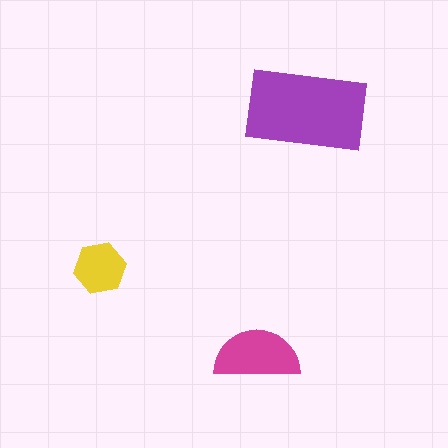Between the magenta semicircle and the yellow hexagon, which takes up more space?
The magenta semicircle.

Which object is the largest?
The purple rectangle.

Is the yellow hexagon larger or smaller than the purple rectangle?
Smaller.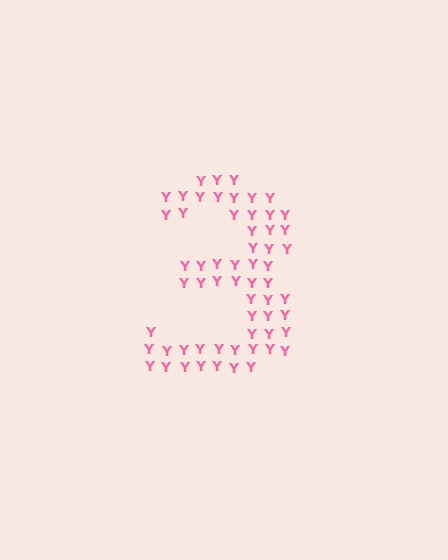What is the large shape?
The large shape is the digit 3.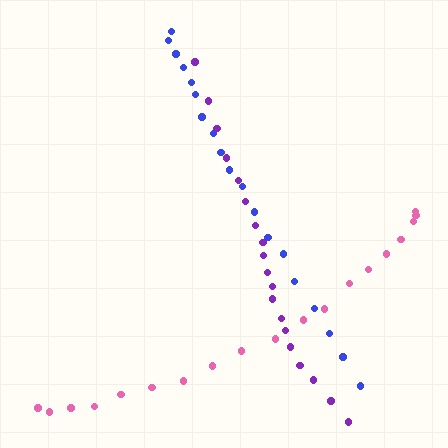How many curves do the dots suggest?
There are 3 distinct paths.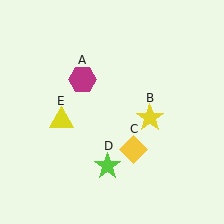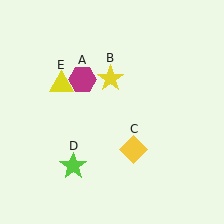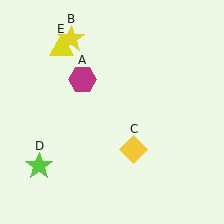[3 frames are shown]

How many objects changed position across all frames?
3 objects changed position: yellow star (object B), lime star (object D), yellow triangle (object E).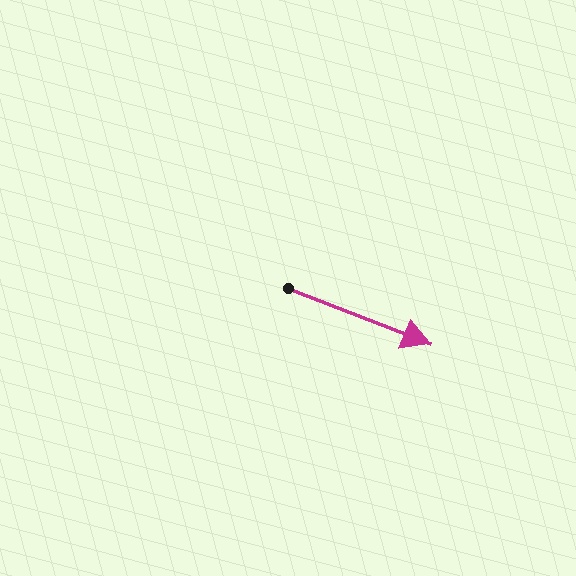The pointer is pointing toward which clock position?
Roughly 4 o'clock.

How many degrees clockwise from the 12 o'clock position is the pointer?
Approximately 111 degrees.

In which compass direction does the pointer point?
East.